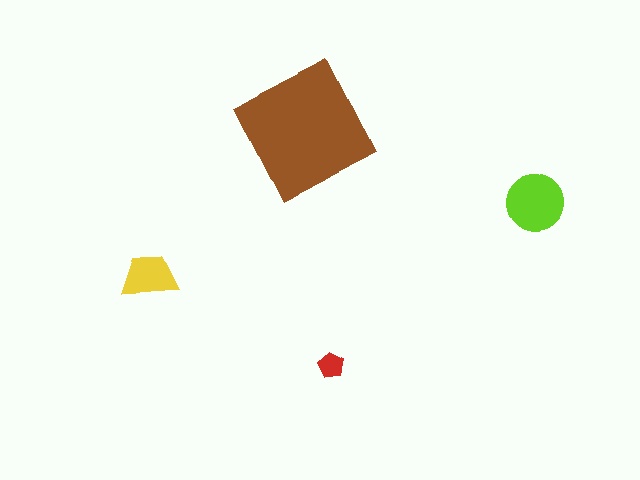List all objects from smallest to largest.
The red pentagon, the yellow trapezoid, the lime circle, the brown square.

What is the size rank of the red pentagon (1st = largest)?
4th.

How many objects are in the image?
There are 4 objects in the image.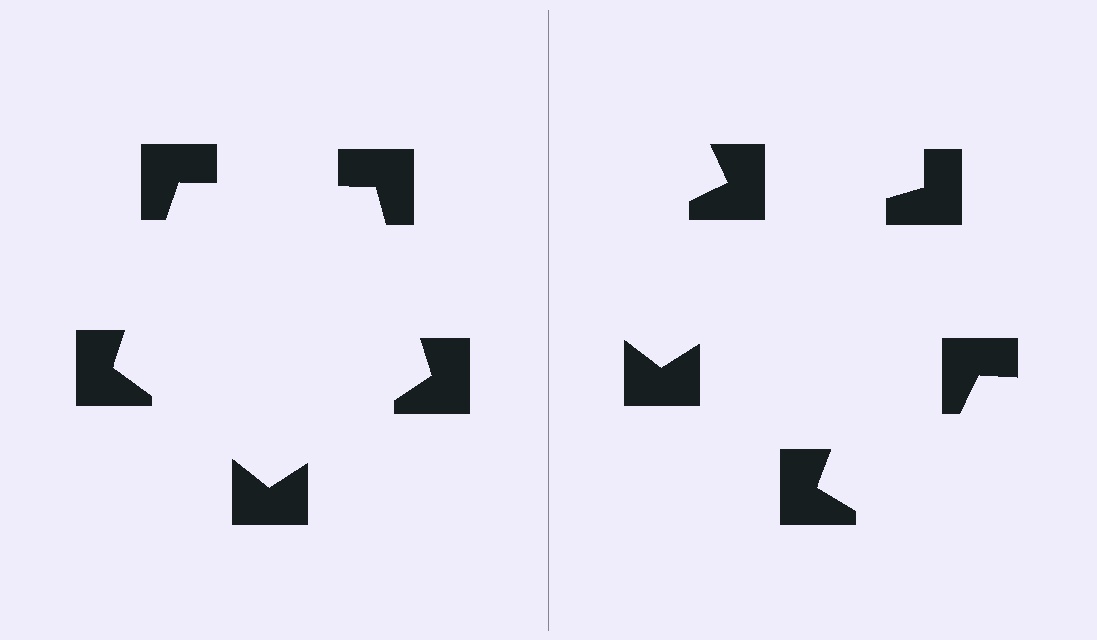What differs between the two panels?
The notched squares are positioned identically on both sides; only the wedge orientations differ. On the left they align to a pentagon; on the right they are misaligned.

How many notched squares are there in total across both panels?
10 — 5 on each side.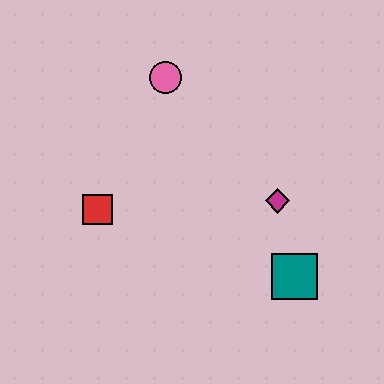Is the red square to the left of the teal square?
Yes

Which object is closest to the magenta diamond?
The teal square is closest to the magenta diamond.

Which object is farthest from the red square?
The teal square is farthest from the red square.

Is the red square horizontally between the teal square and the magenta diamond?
No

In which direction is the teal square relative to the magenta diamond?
The teal square is below the magenta diamond.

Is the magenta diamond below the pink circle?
Yes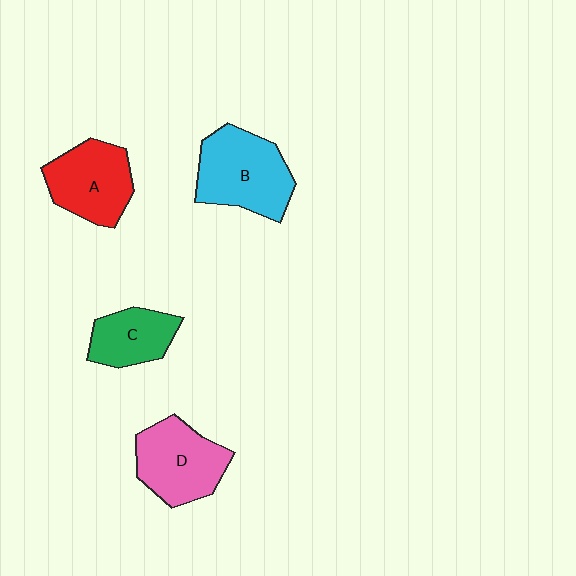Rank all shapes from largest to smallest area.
From largest to smallest: B (cyan), D (pink), A (red), C (green).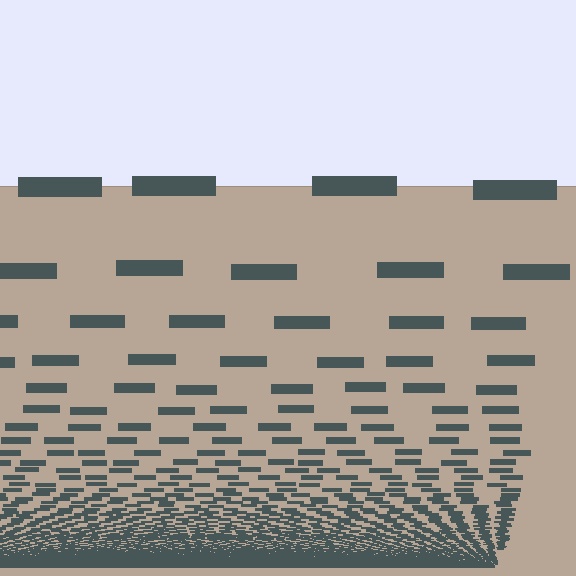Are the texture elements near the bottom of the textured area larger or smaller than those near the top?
Smaller. The gradient is inverted — elements near the bottom are smaller and denser.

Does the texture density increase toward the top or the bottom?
Density increases toward the bottom.